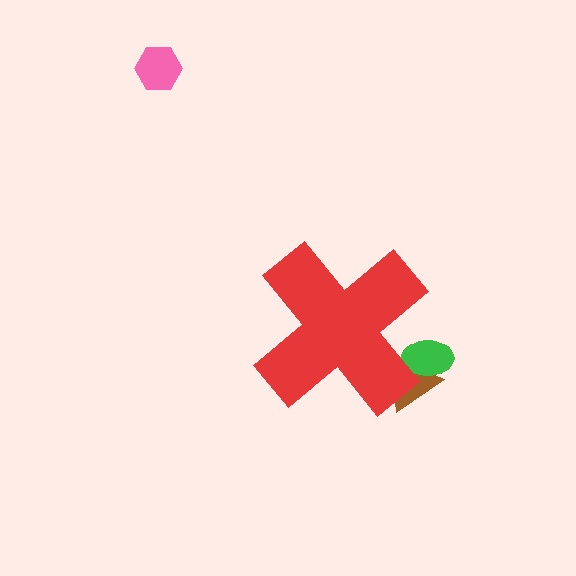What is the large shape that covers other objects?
A red cross.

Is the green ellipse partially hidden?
Yes, the green ellipse is partially hidden behind the red cross.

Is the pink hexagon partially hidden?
No, the pink hexagon is fully visible.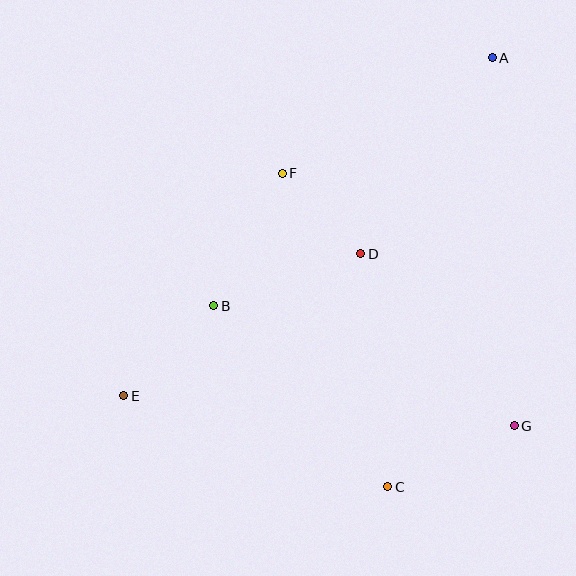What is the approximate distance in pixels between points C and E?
The distance between C and E is approximately 279 pixels.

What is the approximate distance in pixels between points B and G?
The distance between B and G is approximately 324 pixels.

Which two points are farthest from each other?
Points A and E are farthest from each other.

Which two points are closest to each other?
Points D and F are closest to each other.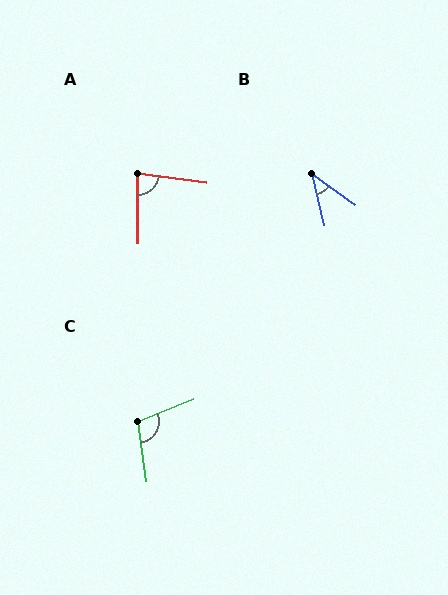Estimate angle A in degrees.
Approximately 82 degrees.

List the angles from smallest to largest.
B (40°), A (82°), C (104°).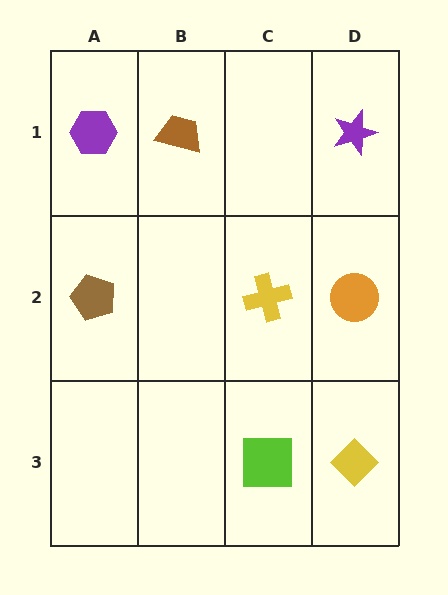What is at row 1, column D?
A purple star.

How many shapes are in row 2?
3 shapes.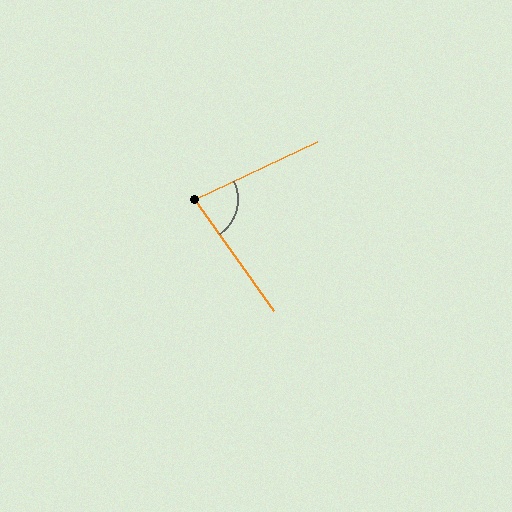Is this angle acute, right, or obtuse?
It is acute.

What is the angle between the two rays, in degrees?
Approximately 80 degrees.